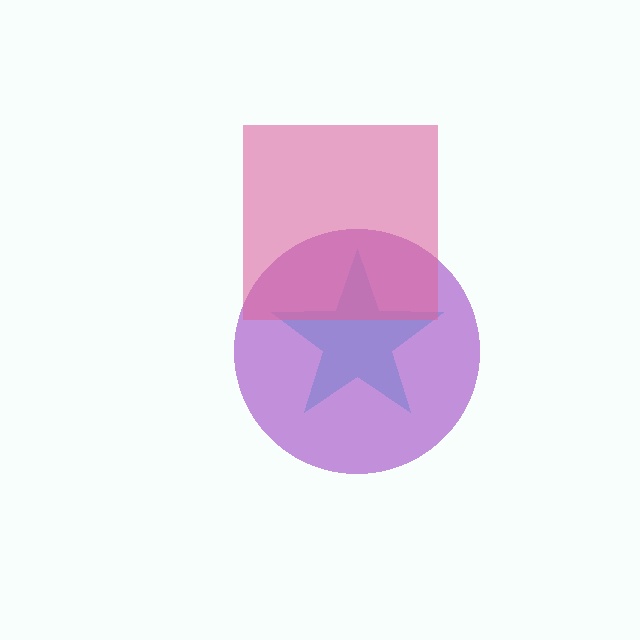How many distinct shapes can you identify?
There are 3 distinct shapes: a cyan star, a purple circle, a pink square.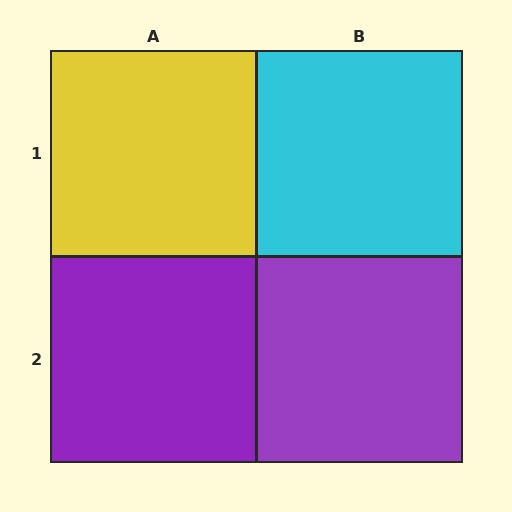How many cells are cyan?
1 cell is cyan.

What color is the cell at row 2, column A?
Purple.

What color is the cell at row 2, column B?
Purple.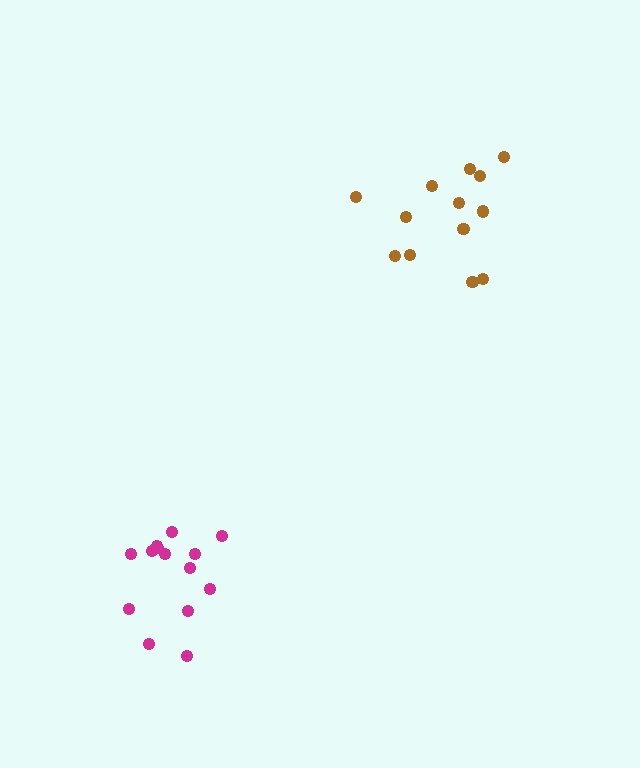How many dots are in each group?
Group 1: 14 dots, Group 2: 13 dots (27 total).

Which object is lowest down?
The magenta cluster is bottommost.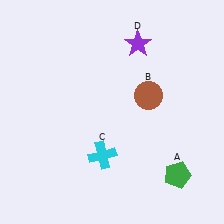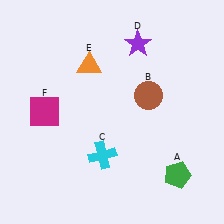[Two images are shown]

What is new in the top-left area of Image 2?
A magenta square (F) was added in the top-left area of Image 2.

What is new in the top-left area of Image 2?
An orange triangle (E) was added in the top-left area of Image 2.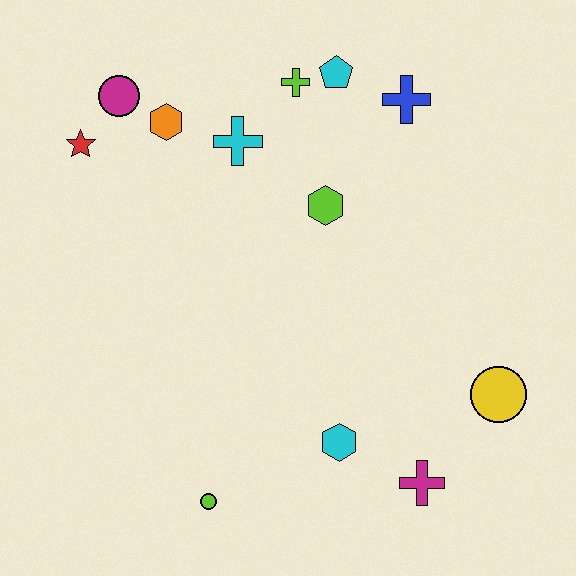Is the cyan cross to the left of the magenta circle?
No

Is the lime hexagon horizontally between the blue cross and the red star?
Yes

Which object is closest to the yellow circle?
The magenta cross is closest to the yellow circle.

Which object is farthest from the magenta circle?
The magenta cross is farthest from the magenta circle.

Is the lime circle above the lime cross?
No